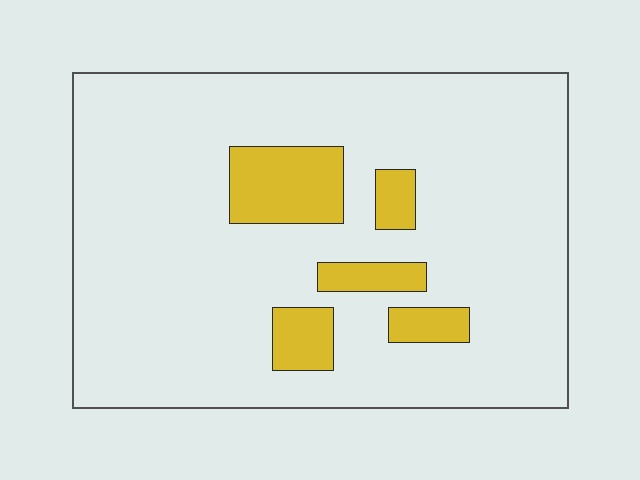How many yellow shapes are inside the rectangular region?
5.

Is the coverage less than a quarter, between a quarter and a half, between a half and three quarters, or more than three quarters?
Less than a quarter.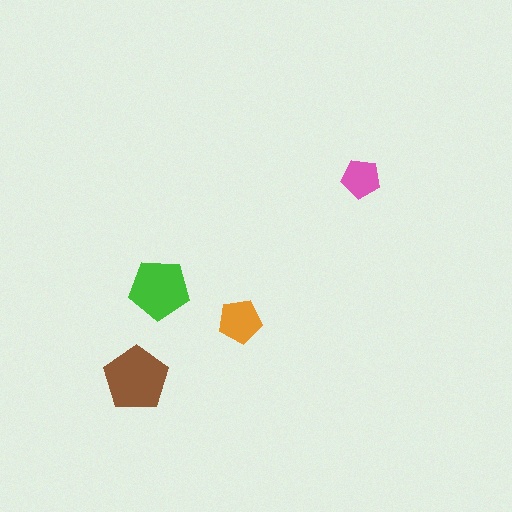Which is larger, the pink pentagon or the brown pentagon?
The brown one.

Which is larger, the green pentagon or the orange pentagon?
The green one.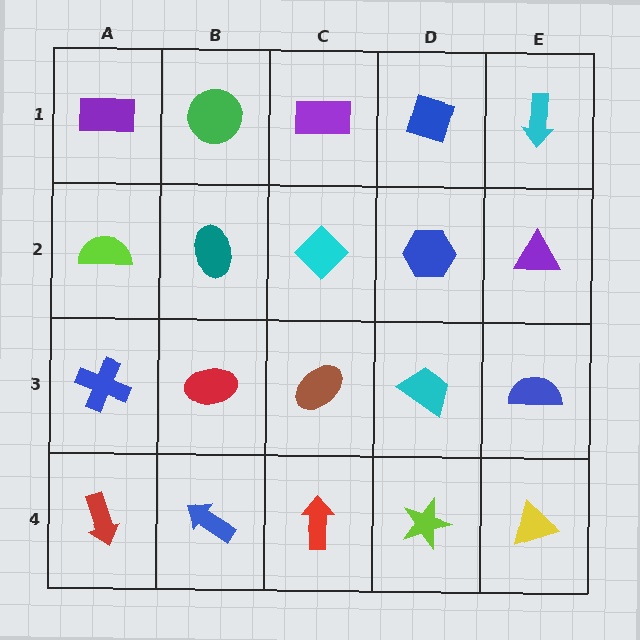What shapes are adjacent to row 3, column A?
A lime semicircle (row 2, column A), a red arrow (row 4, column A), a red ellipse (row 3, column B).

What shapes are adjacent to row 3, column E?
A purple triangle (row 2, column E), a yellow triangle (row 4, column E), a cyan trapezoid (row 3, column D).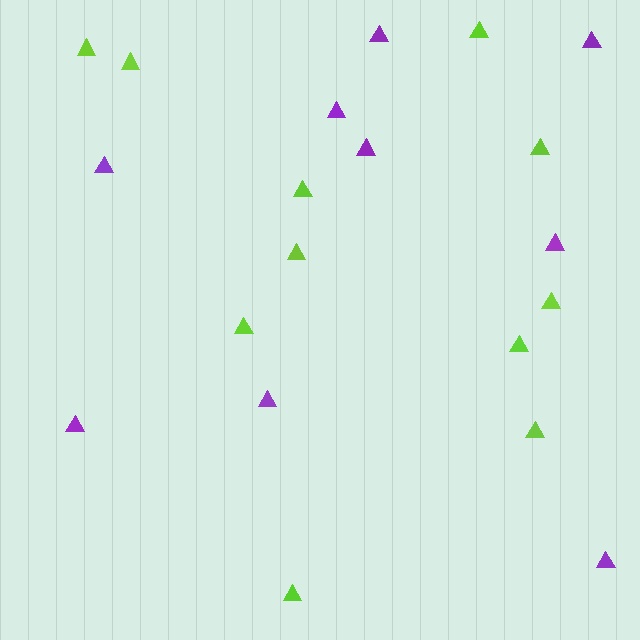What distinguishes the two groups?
There are 2 groups: one group of purple triangles (9) and one group of lime triangles (11).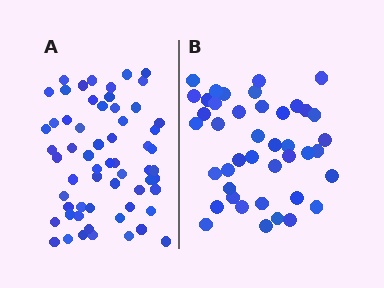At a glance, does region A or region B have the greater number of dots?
Region A (the left region) has more dots.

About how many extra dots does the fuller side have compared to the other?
Region A has approximately 20 more dots than region B.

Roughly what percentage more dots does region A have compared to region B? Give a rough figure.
About 45% more.